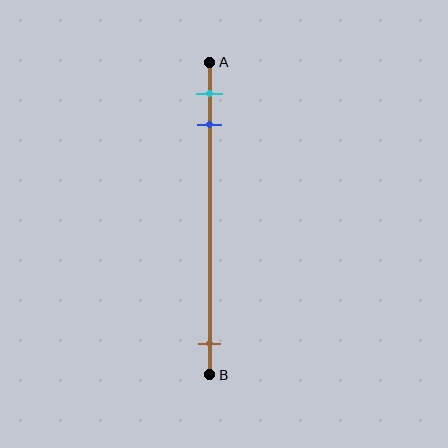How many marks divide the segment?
There are 3 marks dividing the segment.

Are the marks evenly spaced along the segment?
No, the marks are not evenly spaced.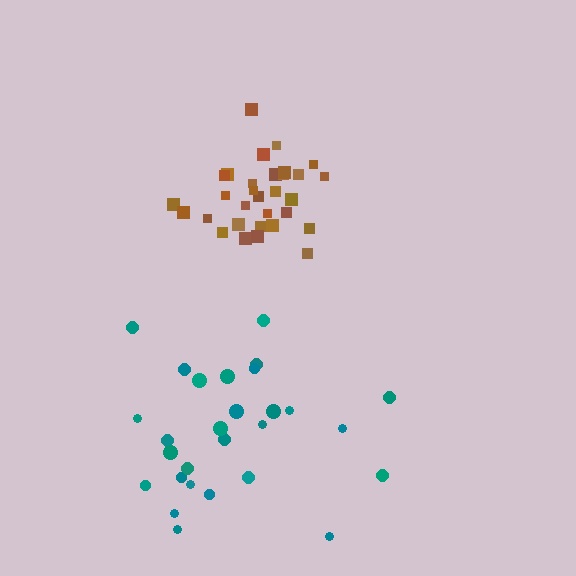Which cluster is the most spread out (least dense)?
Teal.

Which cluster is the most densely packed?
Brown.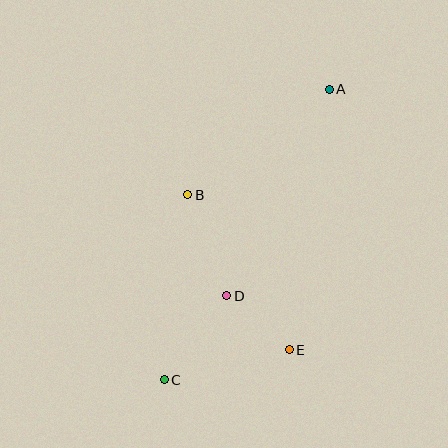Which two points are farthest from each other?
Points A and C are farthest from each other.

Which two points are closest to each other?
Points D and E are closest to each other.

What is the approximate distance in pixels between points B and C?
The distance between B and C is approximately 186 pixels.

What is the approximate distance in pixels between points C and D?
The distance between C and D is approximately 104 pixels.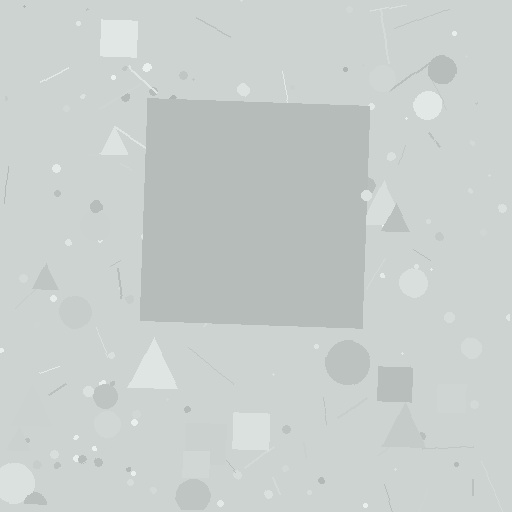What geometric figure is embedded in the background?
A square is embedded in the background.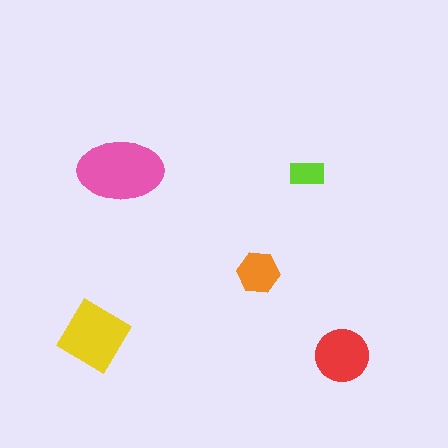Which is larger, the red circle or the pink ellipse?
The pink ellipse.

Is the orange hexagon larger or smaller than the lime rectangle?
Larger.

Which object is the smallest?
The lime rectangle.